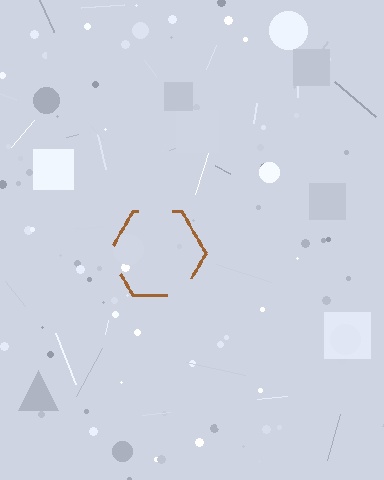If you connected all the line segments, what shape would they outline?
They would outline a hexagon.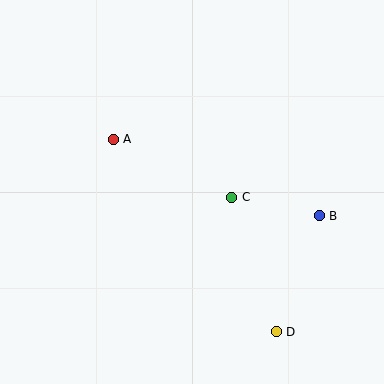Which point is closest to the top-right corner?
Point B is closest to the top-right corner.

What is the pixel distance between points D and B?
The distance between D and B is 124 pixels.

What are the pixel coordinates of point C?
Point C is at (232, 197).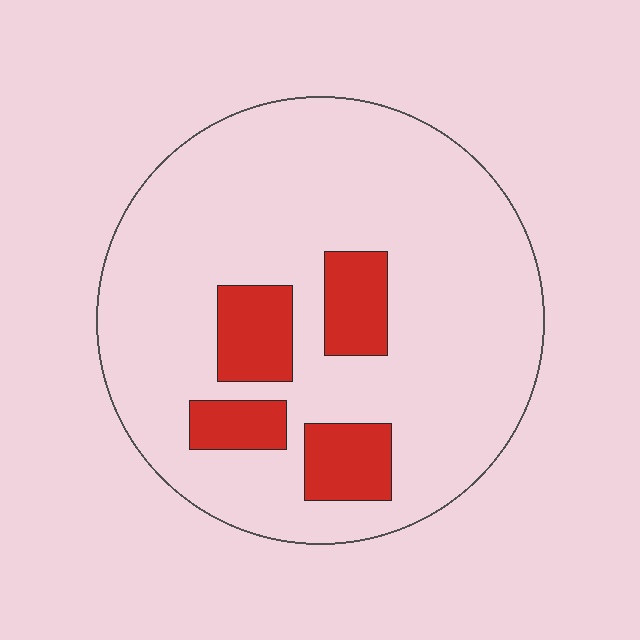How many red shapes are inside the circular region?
4.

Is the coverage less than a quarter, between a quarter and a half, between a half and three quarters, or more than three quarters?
Less than a quarter.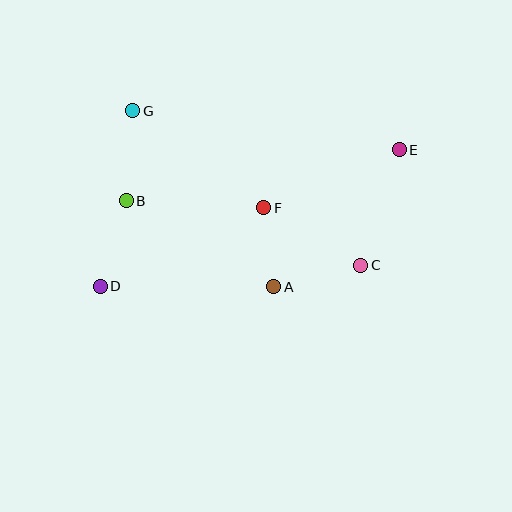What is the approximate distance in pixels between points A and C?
The distance between A and C is approximately 90 pixels.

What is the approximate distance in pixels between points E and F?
The distance between E and F is approximately 147 pixels.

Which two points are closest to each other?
Points A and F are closest to each other.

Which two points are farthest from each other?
Points D and E are farthest from each other.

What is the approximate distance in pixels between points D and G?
The distance between D and G is approximately 179 pixels.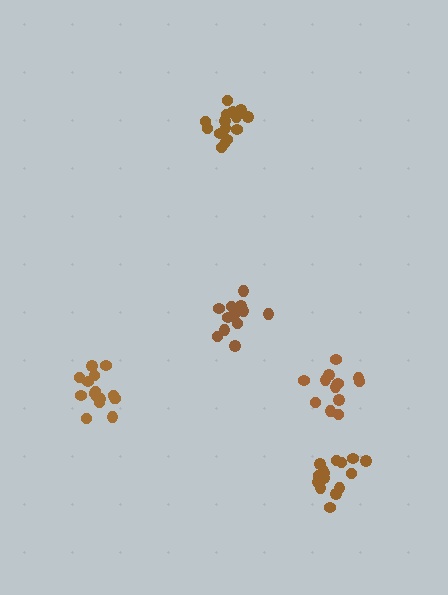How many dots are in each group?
Group 1: 15 dots, Group 2: 13 dots, Group 3: 16 dots, Group 4: 17 dots, Group 5: 12 dots (73 total).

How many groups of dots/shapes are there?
There are 5 groups.